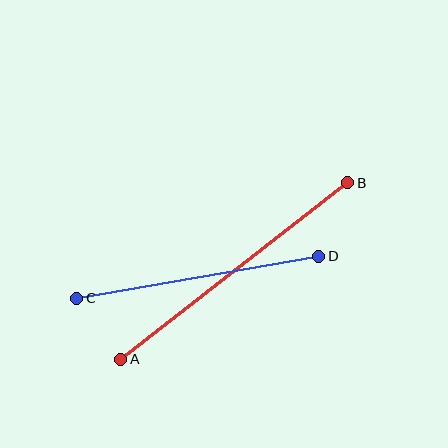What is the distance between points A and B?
The distance is approximately 287 pixels.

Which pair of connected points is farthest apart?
Points A and B are farthest apart.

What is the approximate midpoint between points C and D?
The midpoint is at approximately (198, 277) pixels.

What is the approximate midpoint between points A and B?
The midpoint is at approximately (234, 271) pixels.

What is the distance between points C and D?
The distance is approximately 246 pixels.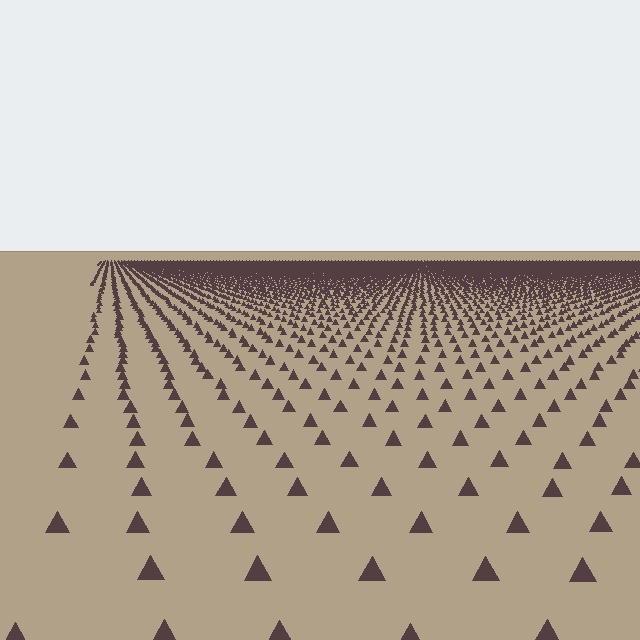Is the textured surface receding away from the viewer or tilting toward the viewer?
The surface is receding away from the viewer. Texture elements get smaller and denser toward the top.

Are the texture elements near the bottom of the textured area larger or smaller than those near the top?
Larger. Near the bottom, elements are closer to the viewer and appear at a bigger on-screen size.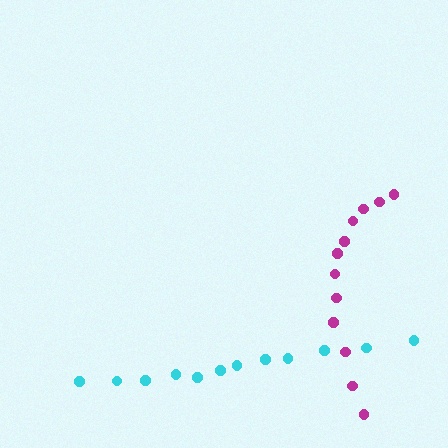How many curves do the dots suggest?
There are 2 distinct paths.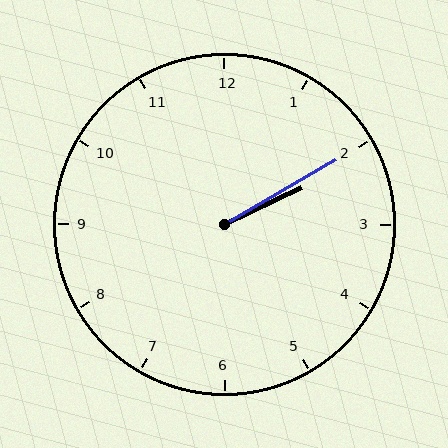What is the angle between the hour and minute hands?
Approximately 5 degrees.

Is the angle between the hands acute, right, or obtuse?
It is acute.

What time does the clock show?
2:10.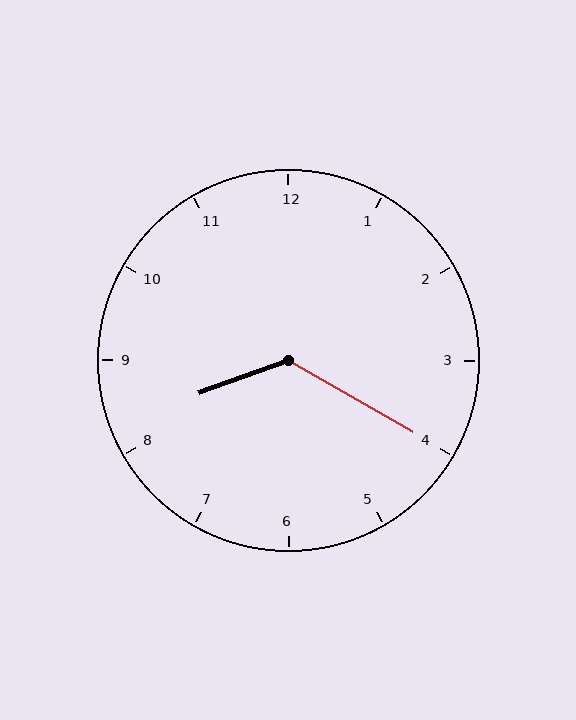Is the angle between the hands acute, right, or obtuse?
It is obtuse.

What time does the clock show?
8:20.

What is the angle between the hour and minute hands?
Approximately 130 degrees.